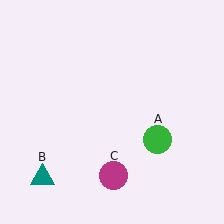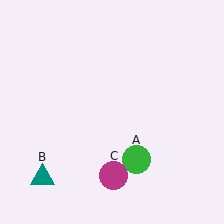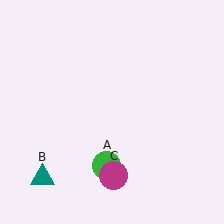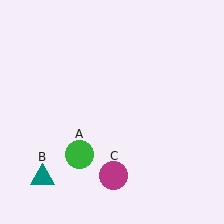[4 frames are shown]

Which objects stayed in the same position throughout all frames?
Teal triangle (object B) and magenta circle (object C) remained stationary.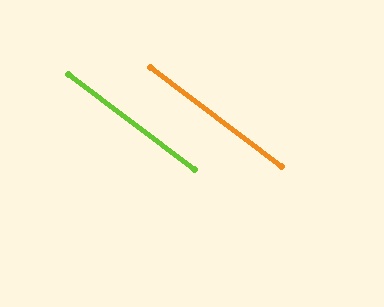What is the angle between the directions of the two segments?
Approximately 0 degrees.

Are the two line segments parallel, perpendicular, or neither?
Parallel — their directions differ by only 0.1°.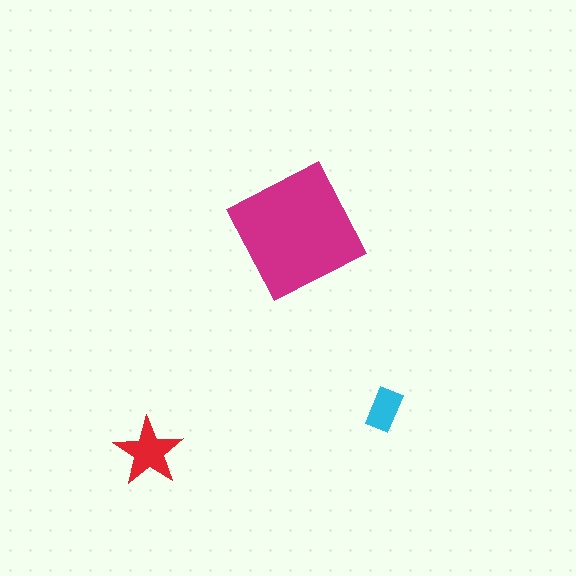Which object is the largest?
The magenta square.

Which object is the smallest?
The cyan rectangle.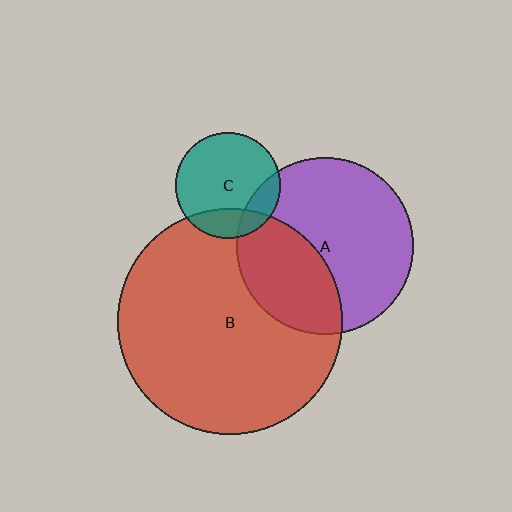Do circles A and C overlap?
Yes.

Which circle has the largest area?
Circle B (red).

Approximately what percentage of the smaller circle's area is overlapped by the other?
Approximately 15%.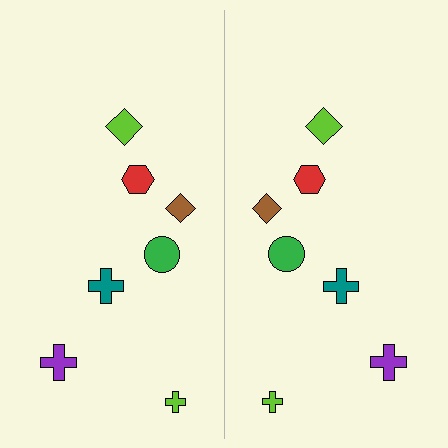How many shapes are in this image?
There are 14 shapes in this image.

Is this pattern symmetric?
Yes, this pattern has bilateral (reflection) symmetry.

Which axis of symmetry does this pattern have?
The pattern has a vertical axis of symmetry running through the center of the image.